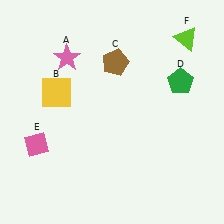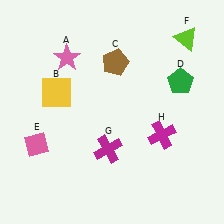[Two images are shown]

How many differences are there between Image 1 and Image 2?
There are 2 differences between the two images.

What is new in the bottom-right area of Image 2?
A magenta cross (H) was added in the bottom-right area of Image 2.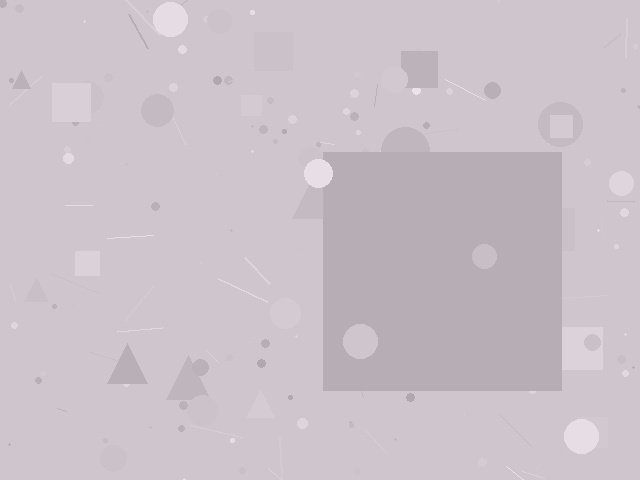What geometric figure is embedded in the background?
A square is embedded in the background.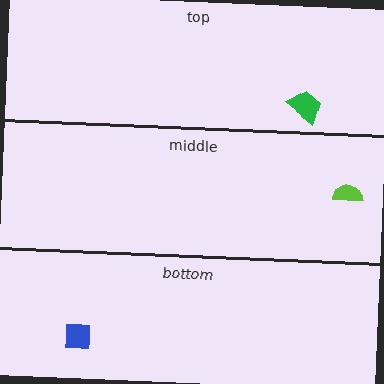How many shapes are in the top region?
1.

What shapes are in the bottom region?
The blue square.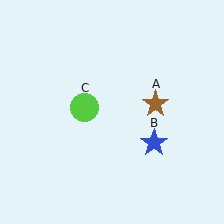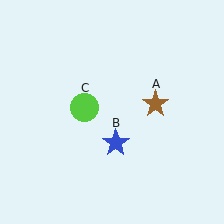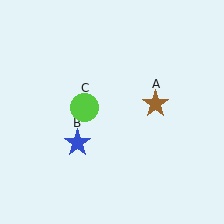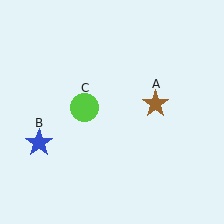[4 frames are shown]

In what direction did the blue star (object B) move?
The blue star (object B) moved left.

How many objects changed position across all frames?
1 object changed position: blue star (object B).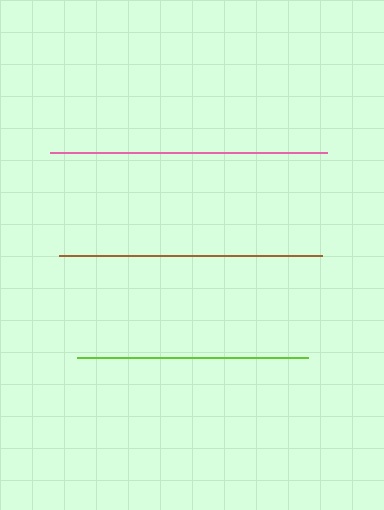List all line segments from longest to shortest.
From longest to shortest: pink, brown, lime.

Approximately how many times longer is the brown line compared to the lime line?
The brown line is approximately 1.1 times the length of the lime line.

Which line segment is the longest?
The pink line is the longest at approximately 277 pixels.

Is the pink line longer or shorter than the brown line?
The pink line is longer than the brown line.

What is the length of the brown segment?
The brown segment is approximately 263 pixels long.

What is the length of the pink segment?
The pink segment is approximately 277 pixels long.